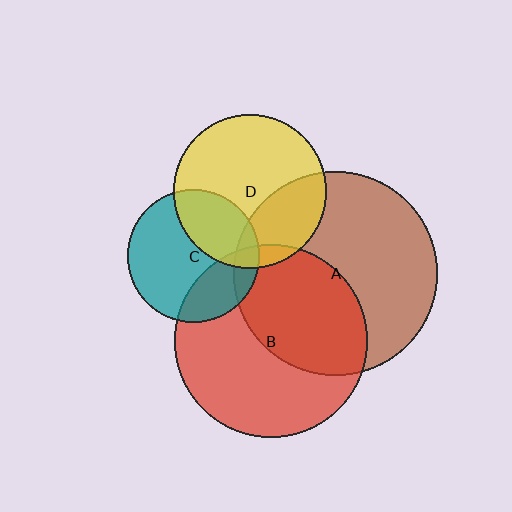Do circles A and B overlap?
Yes.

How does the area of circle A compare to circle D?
Approximately 1.8 times.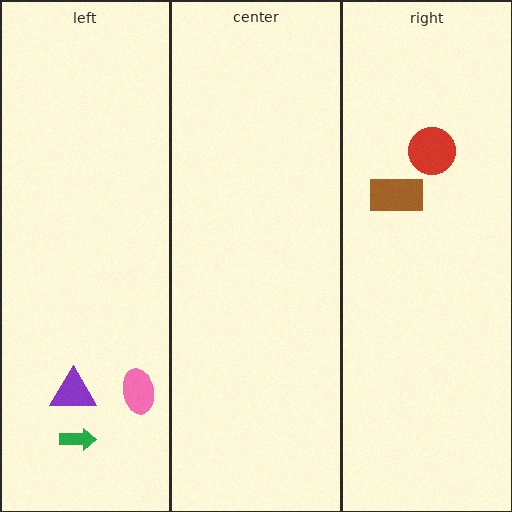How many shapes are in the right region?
2.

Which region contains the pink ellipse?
The left region.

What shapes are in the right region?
The red circle, the brown rectangle.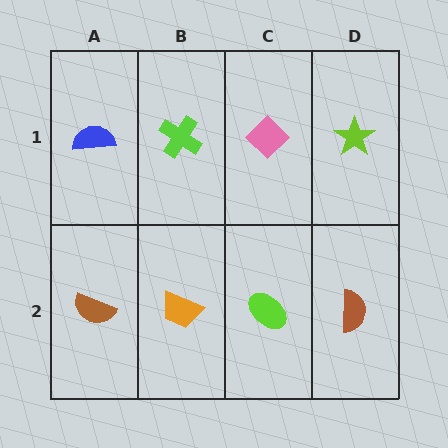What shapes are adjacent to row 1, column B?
An orange trapezoid (row 2, column B), a blue semicircle (row 1, column A), a pink diamond (row 1, column C).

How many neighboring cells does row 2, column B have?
3.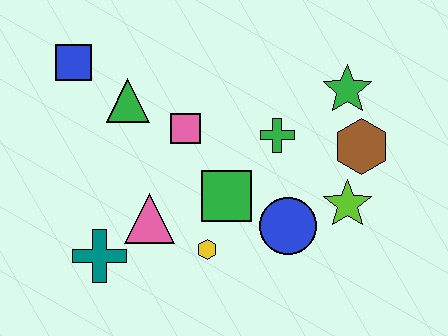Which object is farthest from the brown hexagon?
The blue square is farthest from the brown hexagon.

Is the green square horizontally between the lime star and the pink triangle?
Yes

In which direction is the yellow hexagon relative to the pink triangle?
The yellow hexagon is to the right of the pink triangle.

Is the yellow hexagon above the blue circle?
No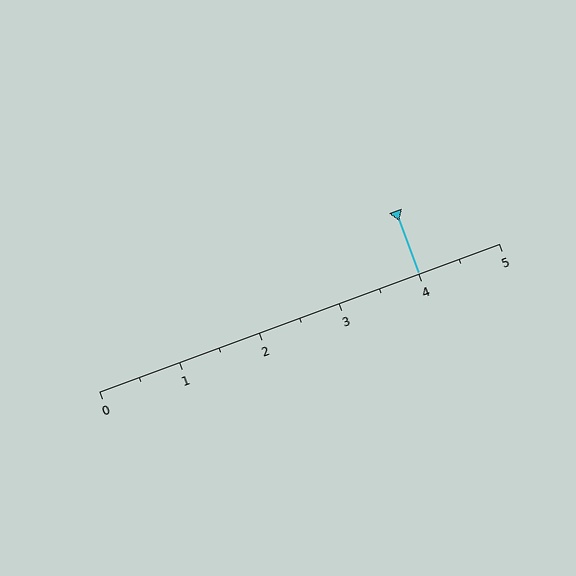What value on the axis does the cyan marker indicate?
The marker indicates approximately 4.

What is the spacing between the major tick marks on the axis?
The major ticks are spaced 1 apart.